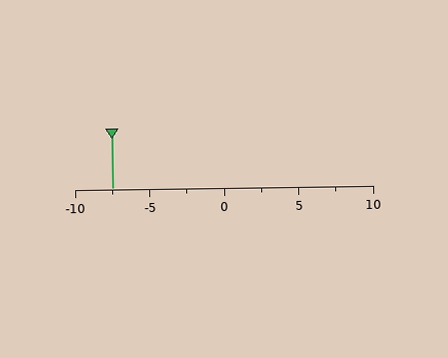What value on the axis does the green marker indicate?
The marker indicates approximately -7.5.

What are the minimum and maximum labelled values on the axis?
The axis runs from -10 to 10.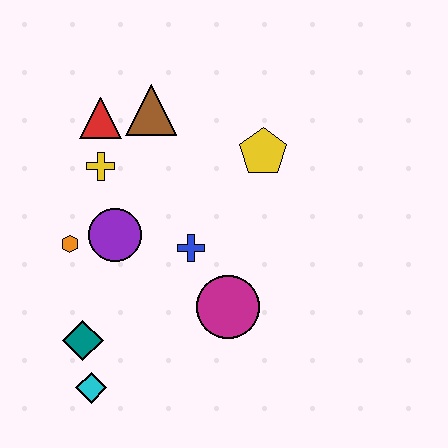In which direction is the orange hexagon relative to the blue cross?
The orange hexagon is to the left of the blue cross.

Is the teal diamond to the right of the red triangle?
No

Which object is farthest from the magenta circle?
The red triangle is farthest from the magenta circle.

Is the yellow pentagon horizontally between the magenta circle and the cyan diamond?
No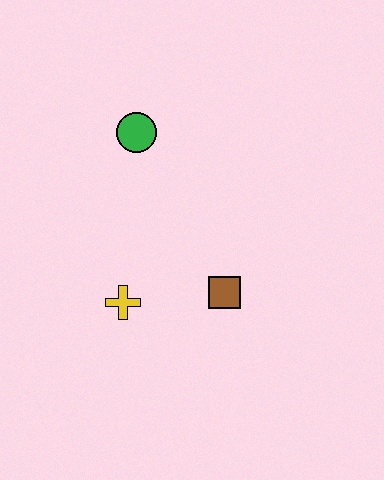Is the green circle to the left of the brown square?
Yes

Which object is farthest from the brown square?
The green circle is farthest from the brown square.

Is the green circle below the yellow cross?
No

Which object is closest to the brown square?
The yellow cross is closest to the brown square.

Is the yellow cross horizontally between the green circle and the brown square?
No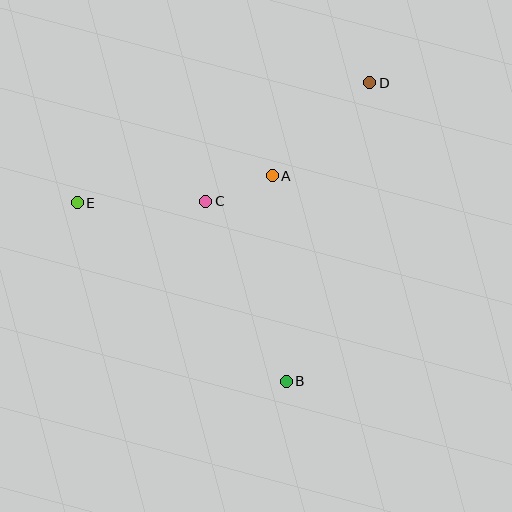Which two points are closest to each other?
Points A and C are closest to each other.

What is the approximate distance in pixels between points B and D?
The distance between B and D is approximately 310 pixels.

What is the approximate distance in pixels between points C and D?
The distance between C and D is approximately 202 pixels.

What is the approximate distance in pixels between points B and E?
The distance between B and E is approximately 275 pixels.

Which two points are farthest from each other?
Points D and E are farthest from each other.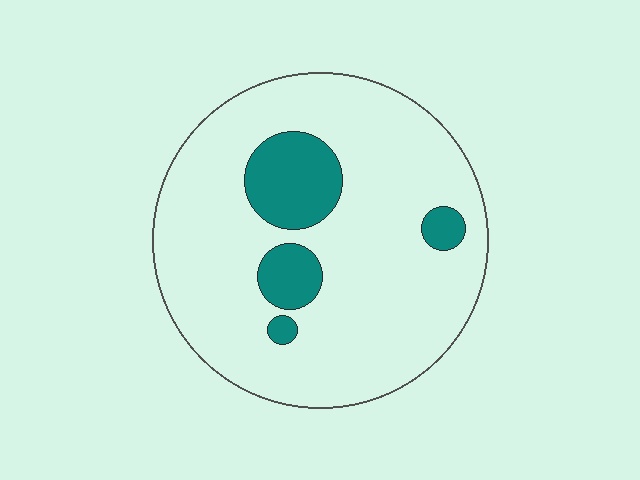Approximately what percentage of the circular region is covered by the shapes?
Approximately 15%.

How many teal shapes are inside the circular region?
4.